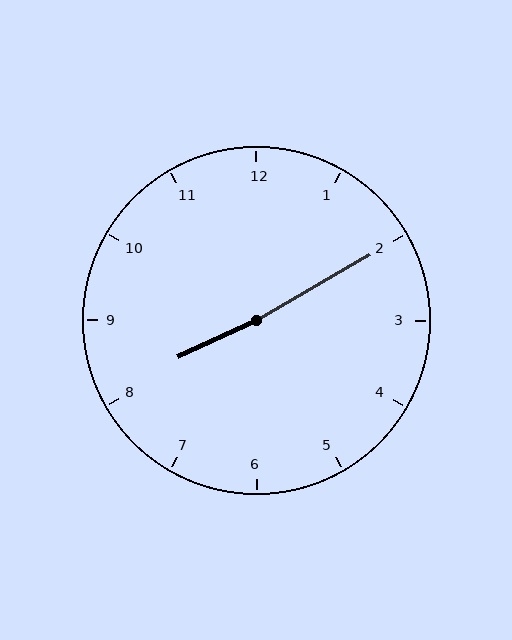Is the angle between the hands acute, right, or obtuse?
It is obtuse.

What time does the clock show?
8:10.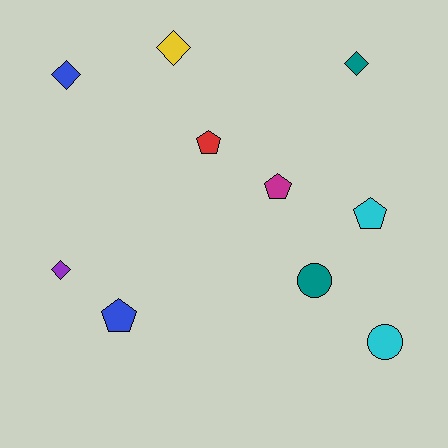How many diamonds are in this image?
There are 4 diamonds.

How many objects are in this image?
There are 10 objects.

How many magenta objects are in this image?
There is 1 magenta object.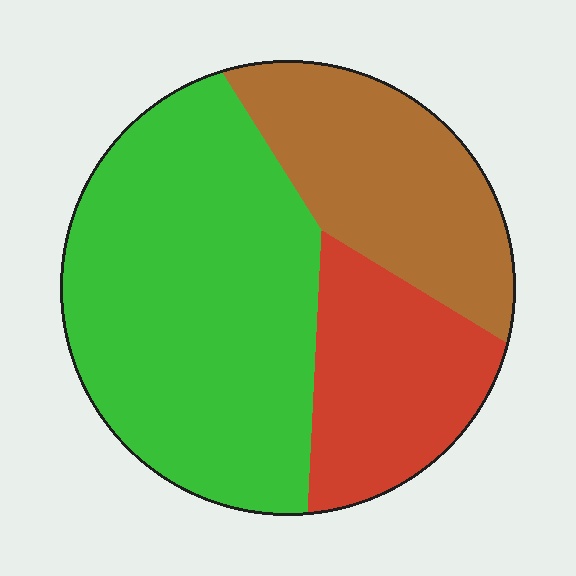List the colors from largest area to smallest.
From largest to smallest: green, brown, red.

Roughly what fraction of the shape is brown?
Brown takes up between a quarter and a half of the shape.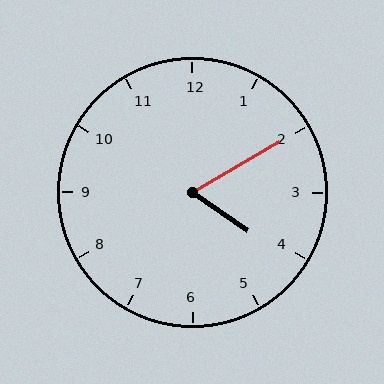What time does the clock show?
4:10.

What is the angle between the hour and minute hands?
Approximately 65 degrees.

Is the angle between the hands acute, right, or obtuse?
It is acute.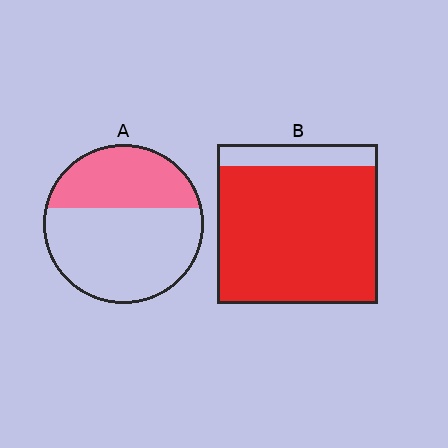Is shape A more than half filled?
No.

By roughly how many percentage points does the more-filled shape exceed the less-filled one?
By roughly 50 percentage points (B over A).